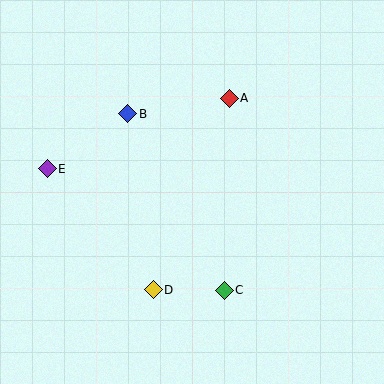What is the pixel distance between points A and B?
The distance between A and B is 103 pixels.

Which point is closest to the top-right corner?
Point A is closest to the top-right corner.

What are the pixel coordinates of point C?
Point C is at (224, 290).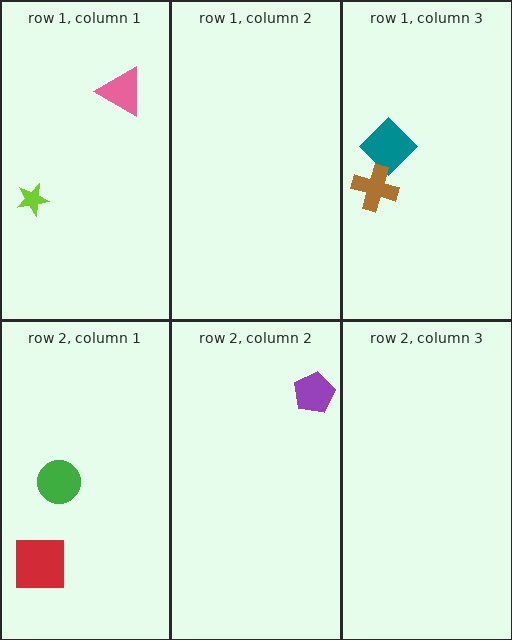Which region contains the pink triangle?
The row 1, column 1 region.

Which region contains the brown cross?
The row 1, column 3 region.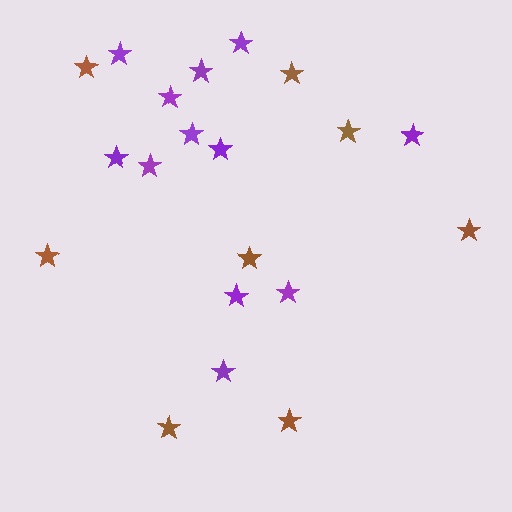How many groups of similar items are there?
There are 2 groups: one group of purple stars (12) and one group of brown stars (8).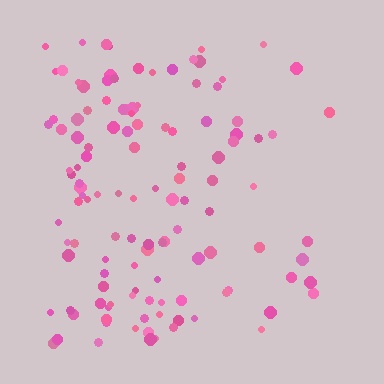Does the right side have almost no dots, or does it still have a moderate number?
Still a moderate number, just noticeably fewer than the left.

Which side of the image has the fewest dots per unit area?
The right.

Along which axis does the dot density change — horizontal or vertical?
Horizontal.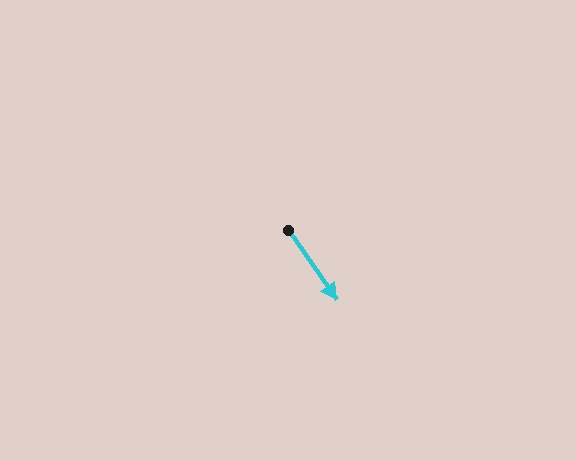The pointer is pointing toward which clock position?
Roughly 5 o'clock.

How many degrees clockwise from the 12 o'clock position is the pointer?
Approximately 145 degrees.